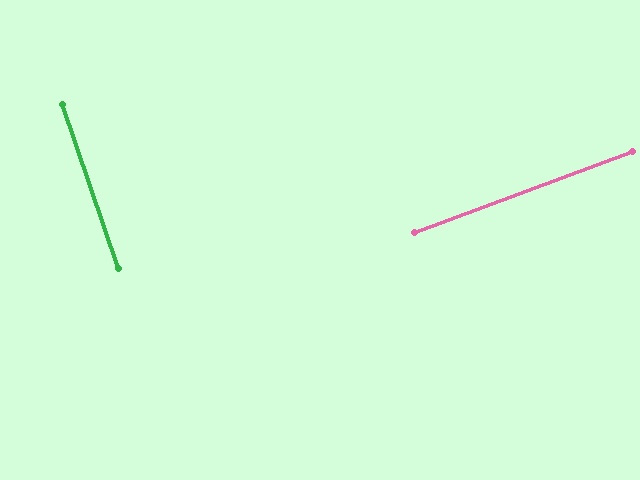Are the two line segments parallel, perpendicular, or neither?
Perpendicular — they meet at approximately 88°.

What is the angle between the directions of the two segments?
Approximately 88 degrees.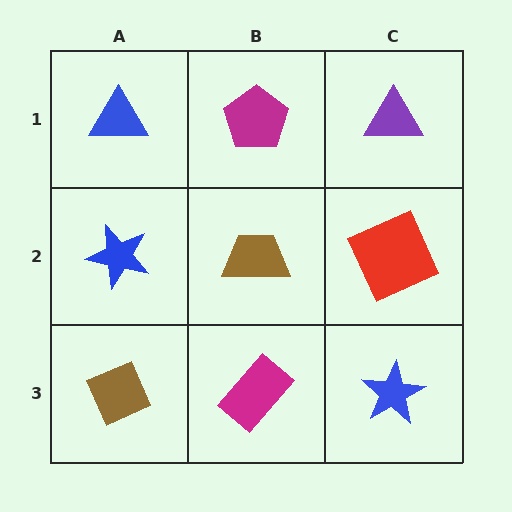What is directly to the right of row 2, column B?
A red square.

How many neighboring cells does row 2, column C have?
3.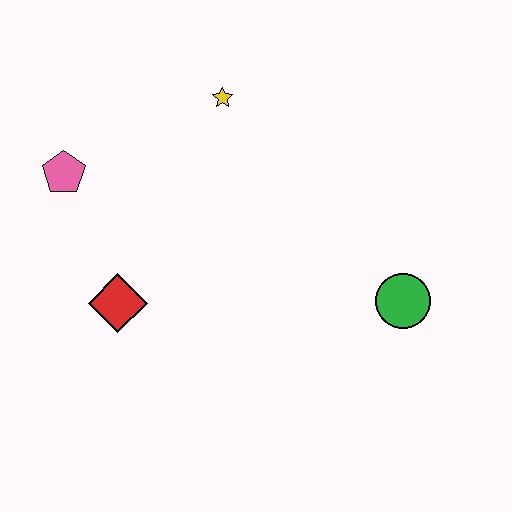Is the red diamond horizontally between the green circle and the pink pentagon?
Yes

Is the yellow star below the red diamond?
No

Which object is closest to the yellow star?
The pink pentagon is closest to the yellow star.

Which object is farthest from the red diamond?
The green circle is farthest from the red diamond.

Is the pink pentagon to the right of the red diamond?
No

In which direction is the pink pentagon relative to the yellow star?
The pink pentagon is to the left of the yellow star.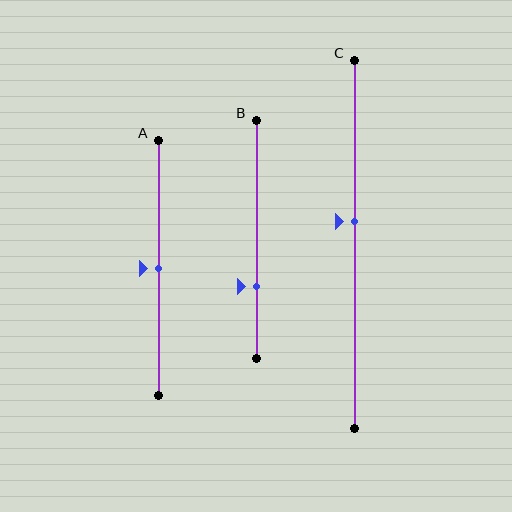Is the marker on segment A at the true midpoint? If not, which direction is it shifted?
Yes, the marker on segment A is at the true midpoint.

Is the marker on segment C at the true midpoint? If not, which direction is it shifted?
No, the marker on segment C is shifted upward by about 6% of the segment length.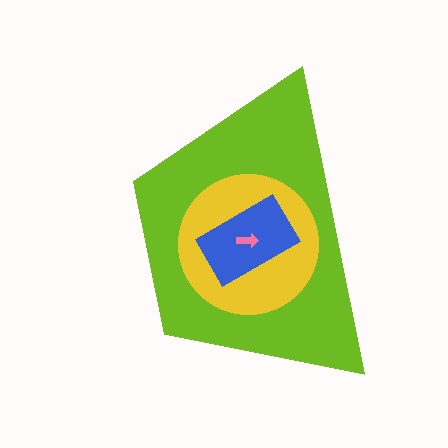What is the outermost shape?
The lime trapezoid.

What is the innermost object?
The pink arrow.